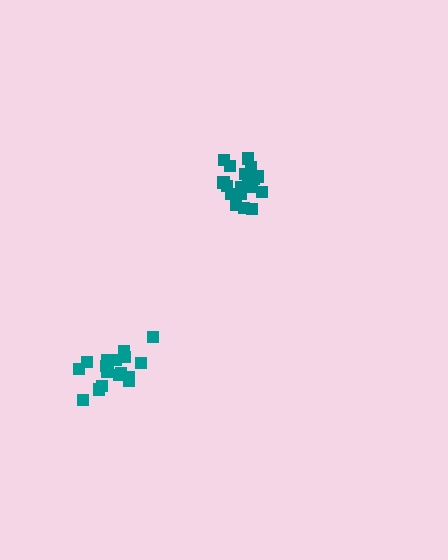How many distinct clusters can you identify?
There are 2 distinct clusters.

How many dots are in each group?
Group 1: 19 dots, Group 2: 18 dots (37 total).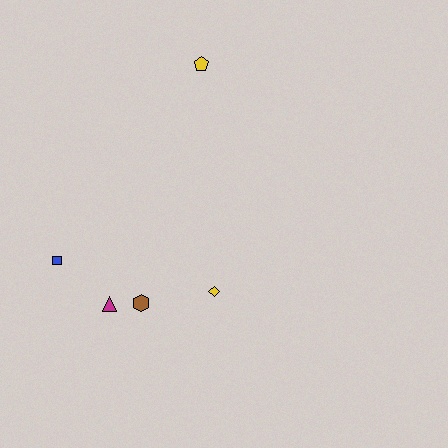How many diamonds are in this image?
There is 1 diamond.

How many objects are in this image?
There are 5 objects.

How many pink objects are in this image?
There are no pink objects.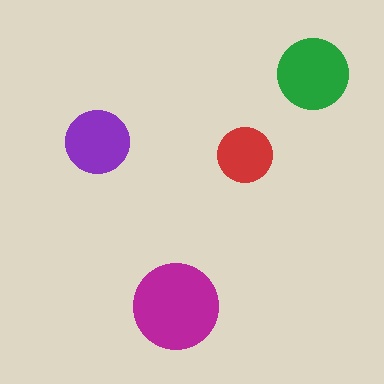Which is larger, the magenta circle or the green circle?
The magenta one.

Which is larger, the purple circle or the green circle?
The green one.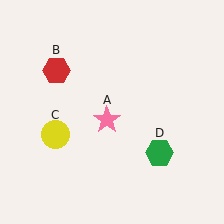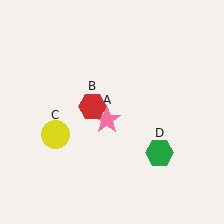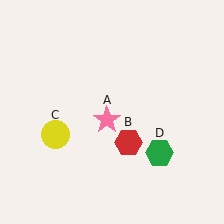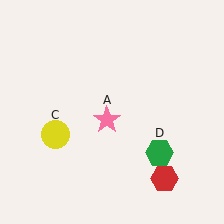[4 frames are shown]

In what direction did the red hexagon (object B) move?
The red hexagon (object B) moved down and to the right.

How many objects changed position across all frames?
1 object changed position: red hexagon (object B).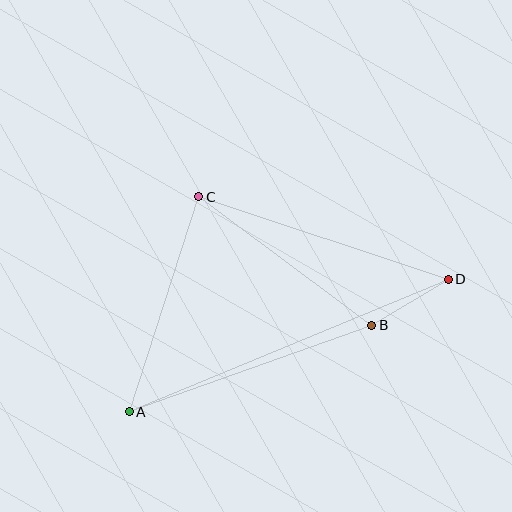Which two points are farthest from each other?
Points A and D are farthest from each other.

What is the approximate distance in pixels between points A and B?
The distance between A and B is approximately 258 pixels.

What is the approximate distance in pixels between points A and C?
The distance between A and C is approximately 226 pixels.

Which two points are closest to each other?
Points B and D are closest to each other.